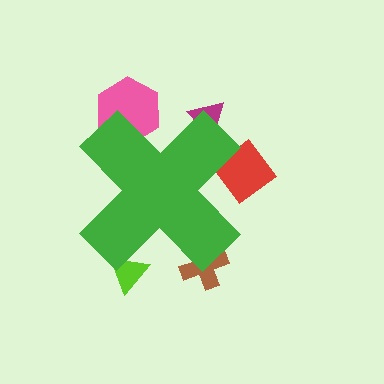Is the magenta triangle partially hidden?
Yes, the magenta triangle is partially hidden behind the green cross.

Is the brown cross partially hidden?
Yes, the brown cross is partially hidden behind the green cross.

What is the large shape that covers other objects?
A green cross.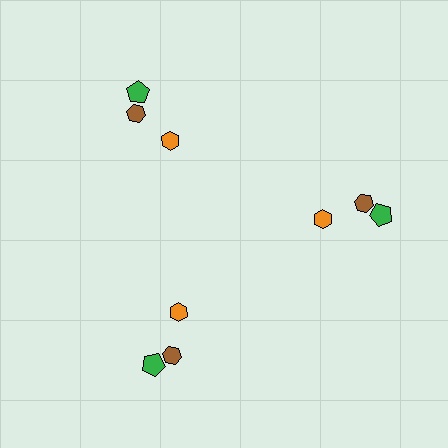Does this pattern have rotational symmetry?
Yes, this pattern has 3-fold rotational symmetry. It looks the same after rotating 120 degrees around the center.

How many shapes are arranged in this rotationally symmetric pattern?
There are 9 shapes, arranged in 3 groups of 3.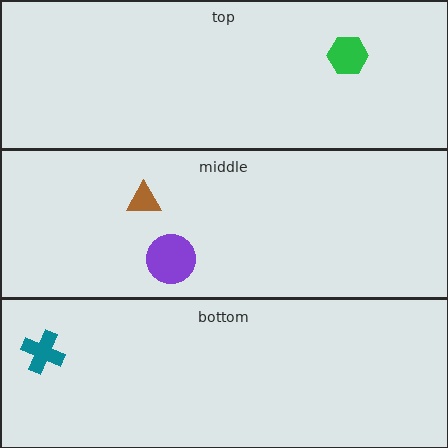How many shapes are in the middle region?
2.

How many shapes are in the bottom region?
1.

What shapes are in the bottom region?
The teal cross.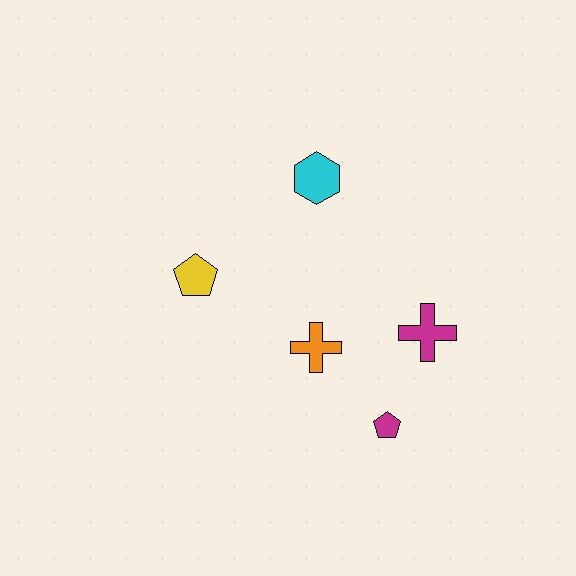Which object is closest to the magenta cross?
The magenta pentagon is closest to the magenta cross.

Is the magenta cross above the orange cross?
Yes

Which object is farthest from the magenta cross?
The yellow pentagon is farthest from the magenta cross.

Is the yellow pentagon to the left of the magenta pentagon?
Yes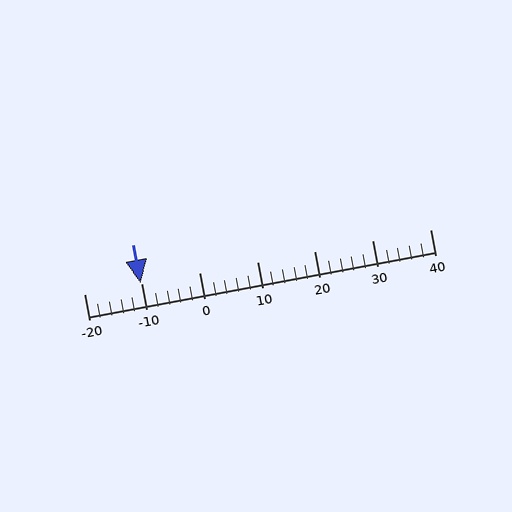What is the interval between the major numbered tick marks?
The major tick marks are spaced 10 units apart.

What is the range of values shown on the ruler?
The ruler shows values from -20 to 40.